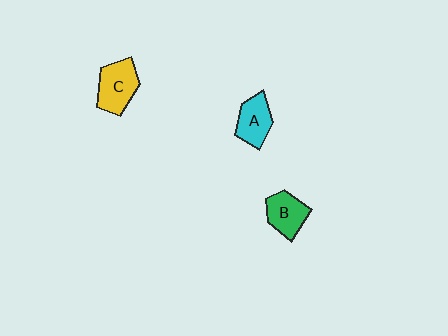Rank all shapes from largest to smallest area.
From largest to smallest: C (yellow), A (cyan), B (green).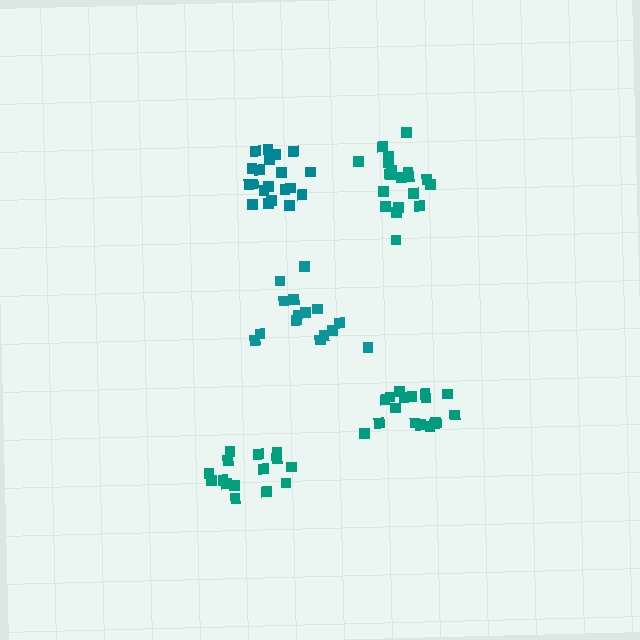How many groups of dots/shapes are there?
There are 5 groups.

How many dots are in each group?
Group 1: 15 dots, Group 2: 15 dots, Group 3: 20 dots, Group 4: 17 dots, Group 5: 20 dots (87 total).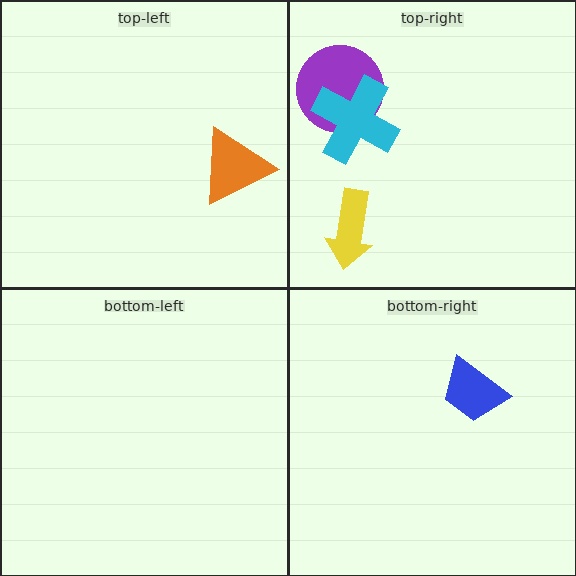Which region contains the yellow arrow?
The top-right region.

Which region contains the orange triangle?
The top-left region.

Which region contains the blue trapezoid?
The bottom-right region.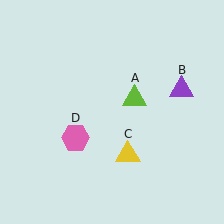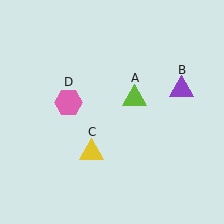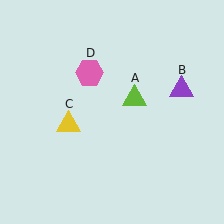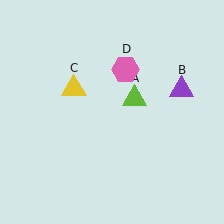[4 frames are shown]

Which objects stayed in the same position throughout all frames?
Lime triangle (object A) and purple triangle (object B) remained stationary.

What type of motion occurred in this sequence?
The yellow triangle (object C), pink hexagon (object D) rotated clockwise around the center of the scene.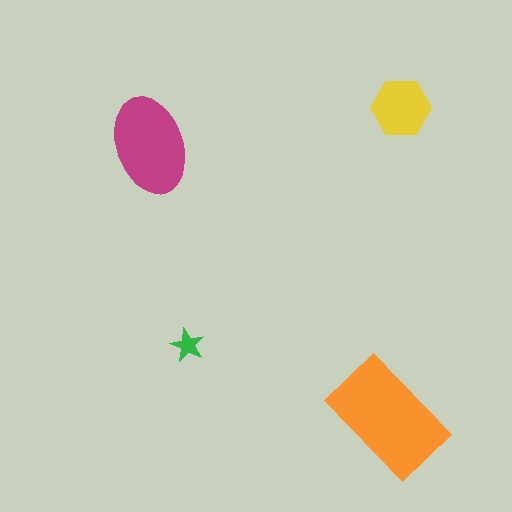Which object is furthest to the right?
The yellow hexagon is rightmost.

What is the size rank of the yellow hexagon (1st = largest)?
3rd.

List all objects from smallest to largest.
The green star, the yellow hexagon, the magenta ellipse, the orange rectangle.